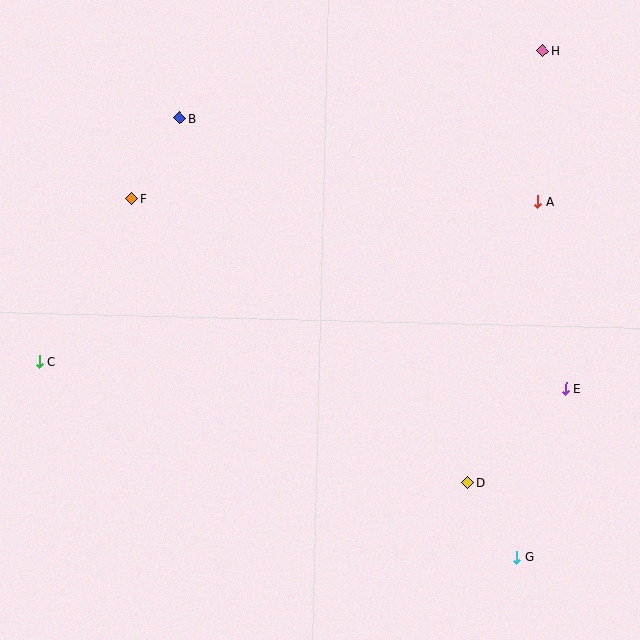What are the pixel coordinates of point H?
Point H is at (542, 51).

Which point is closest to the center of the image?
Point D at (468, 482) is closest to the center.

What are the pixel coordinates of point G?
Point G is at (517, 557).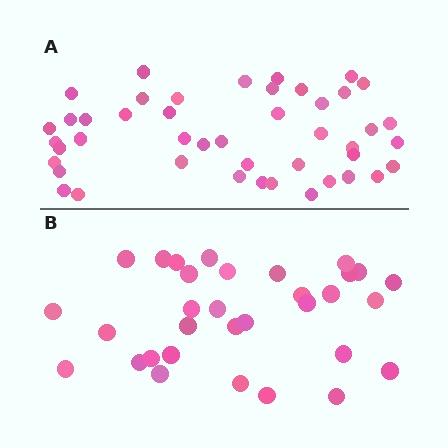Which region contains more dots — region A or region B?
Region A (the top region) has more dots.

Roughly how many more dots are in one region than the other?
Region A has approximately 15 more dots than region B.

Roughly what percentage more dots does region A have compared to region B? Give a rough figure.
About 40% more.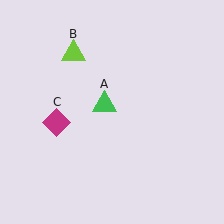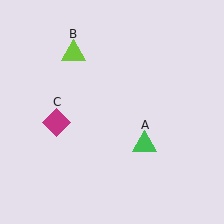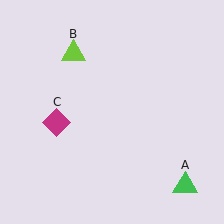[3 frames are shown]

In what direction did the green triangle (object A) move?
The green triangle (object A) moved down and to the right.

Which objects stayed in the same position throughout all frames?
Lime triangle (object B) and magenta diamond (object C) remained stationary.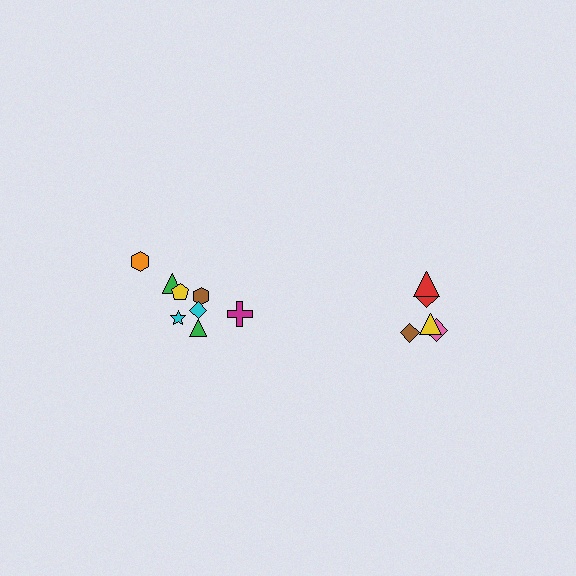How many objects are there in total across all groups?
There are 14 objects.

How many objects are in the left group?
There are 8 objects.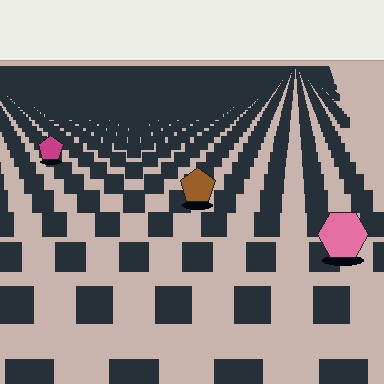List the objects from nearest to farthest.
From nearest to farthest: the pink hexagon, the brown pentagon, the magenta pentagon.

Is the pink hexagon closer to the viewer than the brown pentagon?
Yes. The pink hexagon is closer — you can tell from the texture gradient: the ground texture is coarser near it.